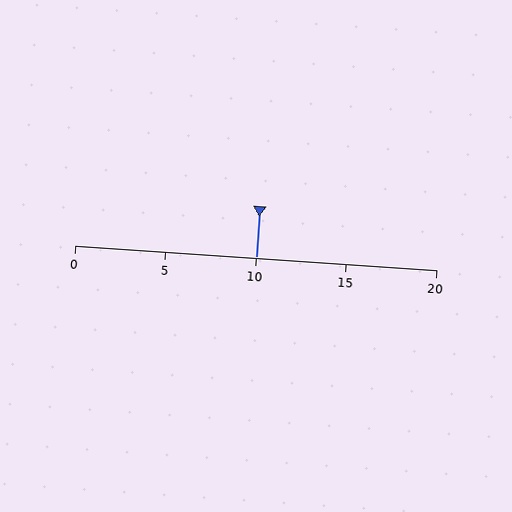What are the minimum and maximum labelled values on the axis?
The axis runs from 0 to 20.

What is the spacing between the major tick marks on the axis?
The major ticks are spaced 5 apart.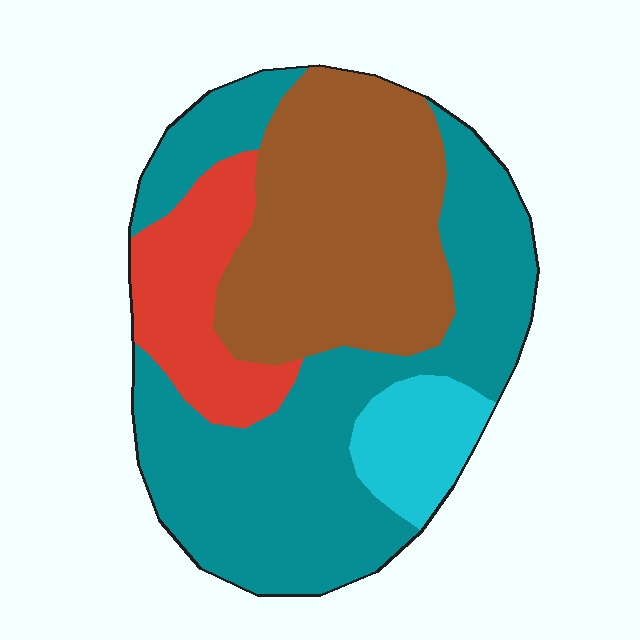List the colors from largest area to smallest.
From largest to smallest: teal, brown, red, cyan.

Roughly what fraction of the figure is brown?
Brown takes up between a sixth and a third of the figure.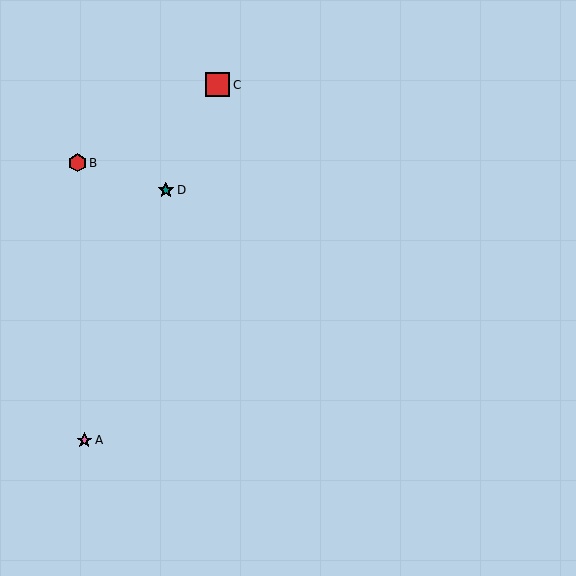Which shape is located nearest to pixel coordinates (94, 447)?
The pink star (labeled A) at (84, 440) is nearest to that location.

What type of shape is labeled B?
Shape B is a red hexagon.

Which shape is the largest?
The red square (labeled C) is the largest.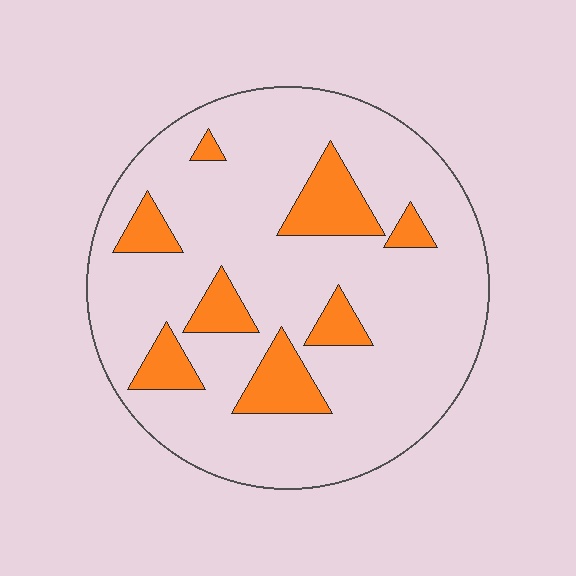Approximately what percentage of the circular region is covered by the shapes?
Approximately 15%.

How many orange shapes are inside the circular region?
8.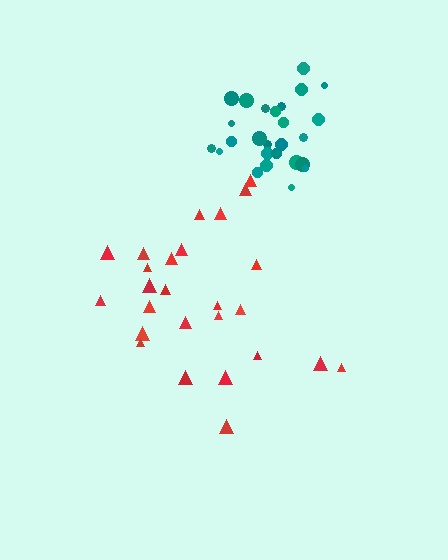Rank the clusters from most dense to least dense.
teal, red.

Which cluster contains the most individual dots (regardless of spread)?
Red (26).